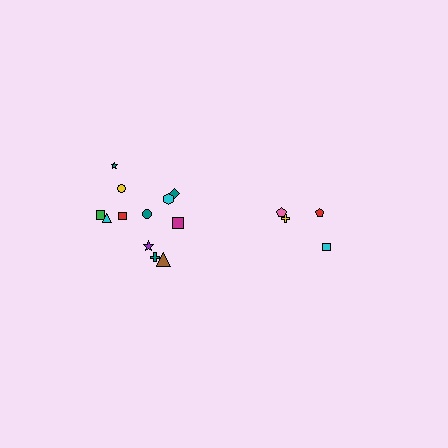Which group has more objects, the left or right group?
The left group.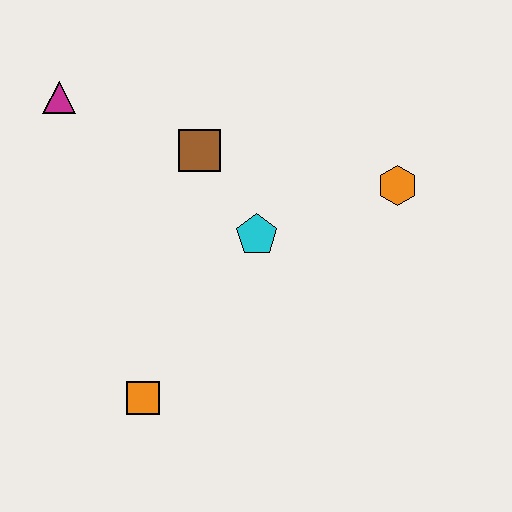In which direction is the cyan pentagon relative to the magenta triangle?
The cyan pentagon is to the right of the magenta triangle.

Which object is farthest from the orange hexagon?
The magenta triangle is farthest from the orange hexagon.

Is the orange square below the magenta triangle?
Yes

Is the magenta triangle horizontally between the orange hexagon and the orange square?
No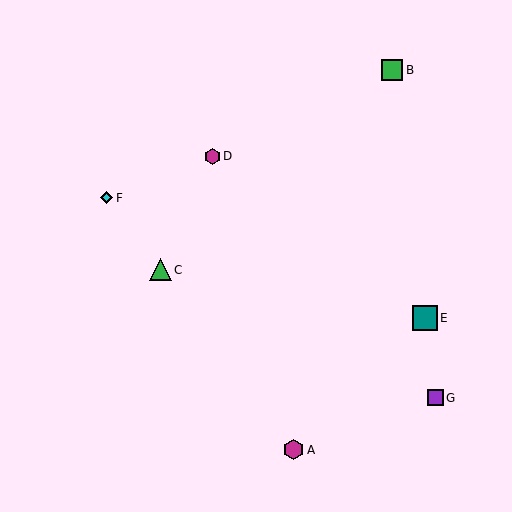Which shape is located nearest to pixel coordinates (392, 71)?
The green square (labeled B) at (392, 70) is nearest to that location.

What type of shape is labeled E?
Shape E is a teal square.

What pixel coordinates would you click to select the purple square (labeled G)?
Click at (436, 398) to select the purple square G.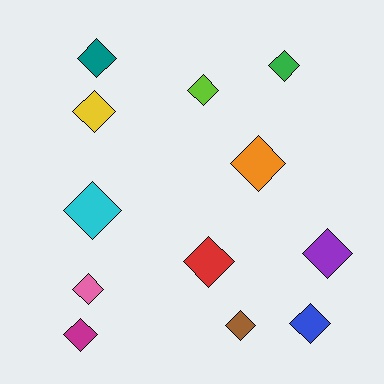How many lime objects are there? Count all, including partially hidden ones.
There is 1 lime object.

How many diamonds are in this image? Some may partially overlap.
There are 12 diamonds.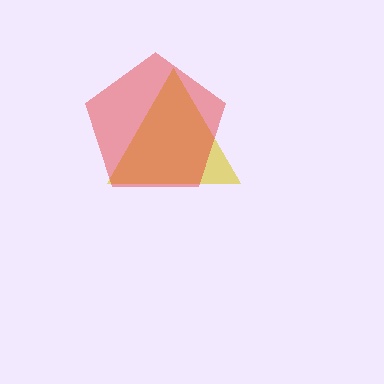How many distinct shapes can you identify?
There are 2 distinct shapes: a yellow triangle, a red pentagon.